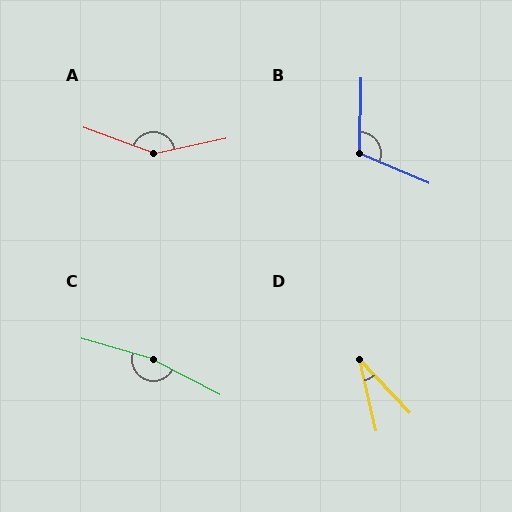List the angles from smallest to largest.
D (31°), B (112°), A (148°), C (169°).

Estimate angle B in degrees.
Approximately 112 degrees.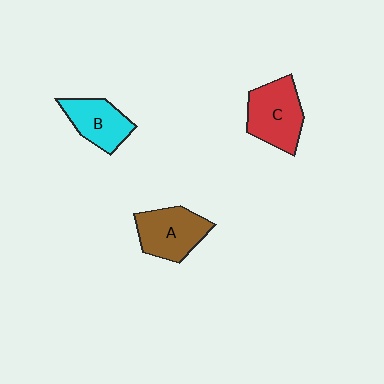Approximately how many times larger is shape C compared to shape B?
Approximately 1.3 times.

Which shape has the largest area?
Shape C (red).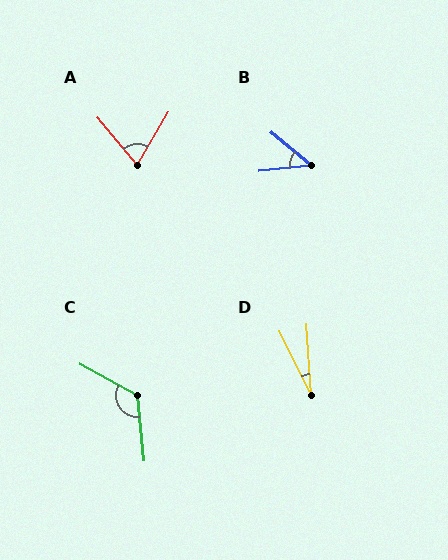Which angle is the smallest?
D, at approximately 22 degrees.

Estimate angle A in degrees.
Approximately 71 degrees.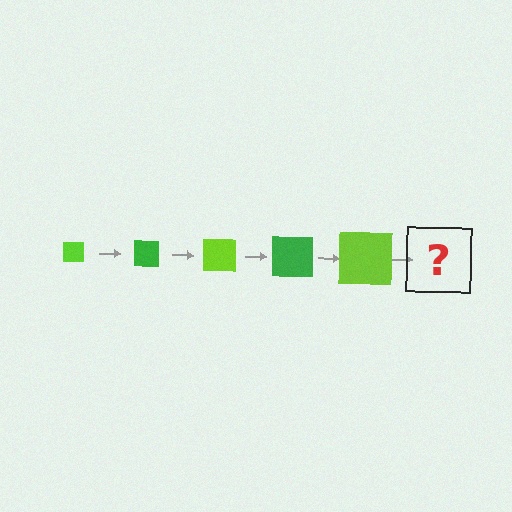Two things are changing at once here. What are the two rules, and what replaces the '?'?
The two rules are that the square grows larger each step and the color cycles through lime and green. The '?' should be a green square, larger than the previous one.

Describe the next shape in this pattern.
It should be a green square, larger than the previous one.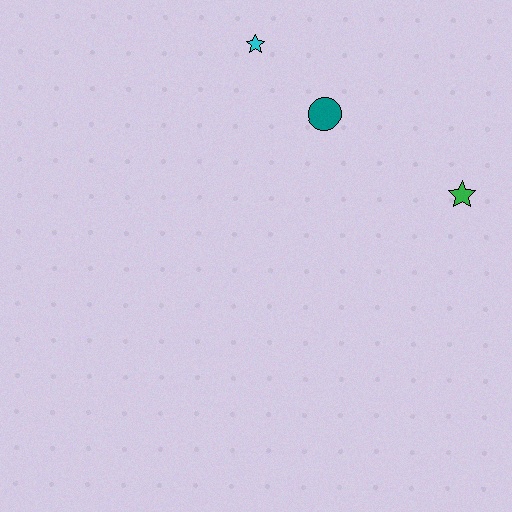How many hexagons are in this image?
There are no hexagons.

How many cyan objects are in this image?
There is 1 cyan object.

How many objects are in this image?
There are 3 objects.